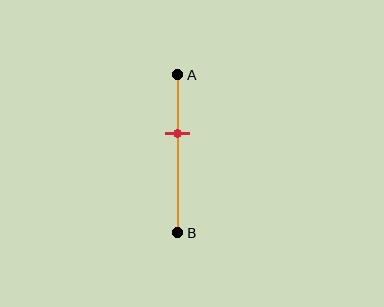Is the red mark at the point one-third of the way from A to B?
No, the mark is at about 35% from A, not at the 33% one-third point.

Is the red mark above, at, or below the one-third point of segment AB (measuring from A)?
The red mark is below the one-third point of segment AB.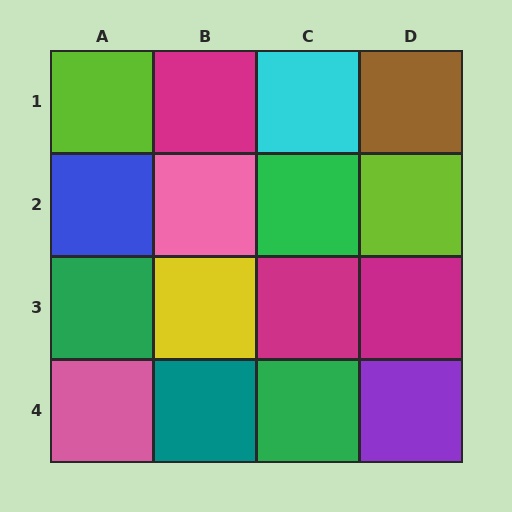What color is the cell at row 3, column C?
Magenta.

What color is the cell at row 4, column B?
Teal.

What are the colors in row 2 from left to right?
Blue, pink, green, lime.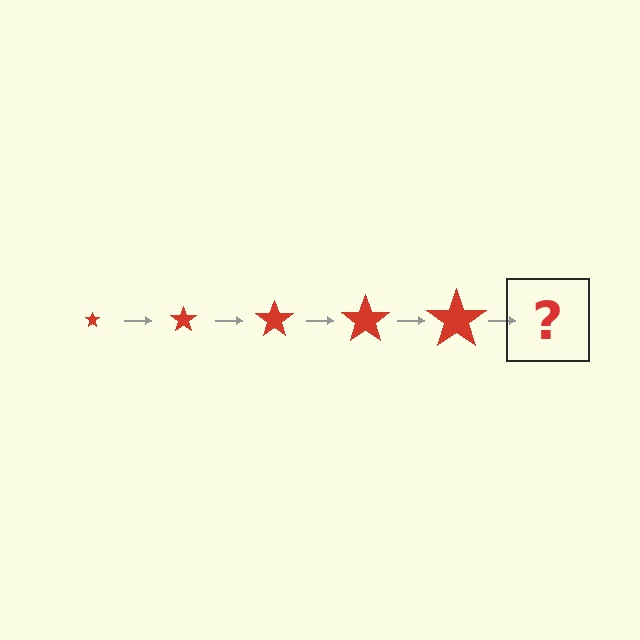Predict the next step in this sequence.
The next step is a red star, larger than the previous one.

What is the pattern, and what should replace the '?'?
The pattern is that the star gets progressively larger each step. The '?' should be a red star, larger than the previous one.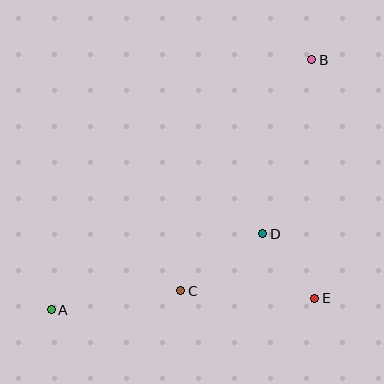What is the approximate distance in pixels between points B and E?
The distance between B and E is approximately 239 pixels.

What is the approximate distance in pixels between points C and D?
The distance between C and D is approximately 100 pixels.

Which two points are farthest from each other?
Points A and B are farthest from each other.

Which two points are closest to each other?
Points D and E are closest to each other.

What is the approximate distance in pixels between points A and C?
The distance between A and C is approximately 131 pixels.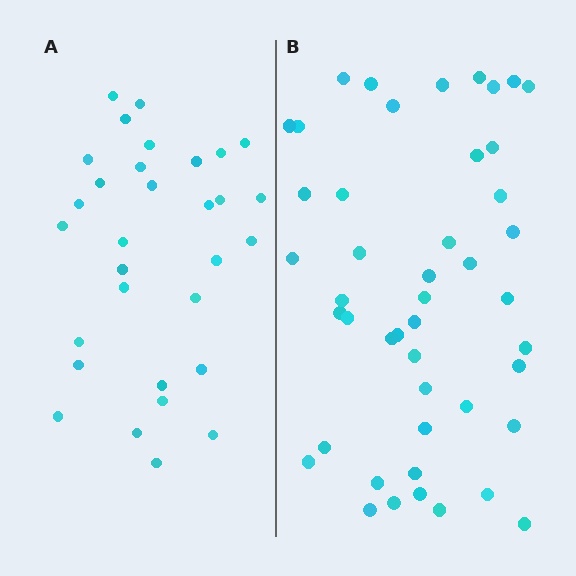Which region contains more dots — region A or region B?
Region B (the right region) has more dots.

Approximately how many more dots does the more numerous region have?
Region B has approximately 15 more dots than region A.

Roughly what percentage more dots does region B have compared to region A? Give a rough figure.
About 50% more.